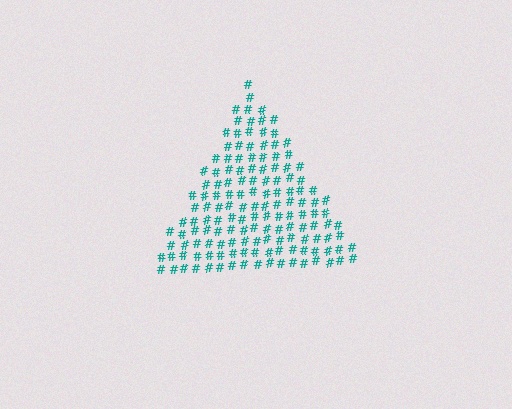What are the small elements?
The small elements are hash symbols.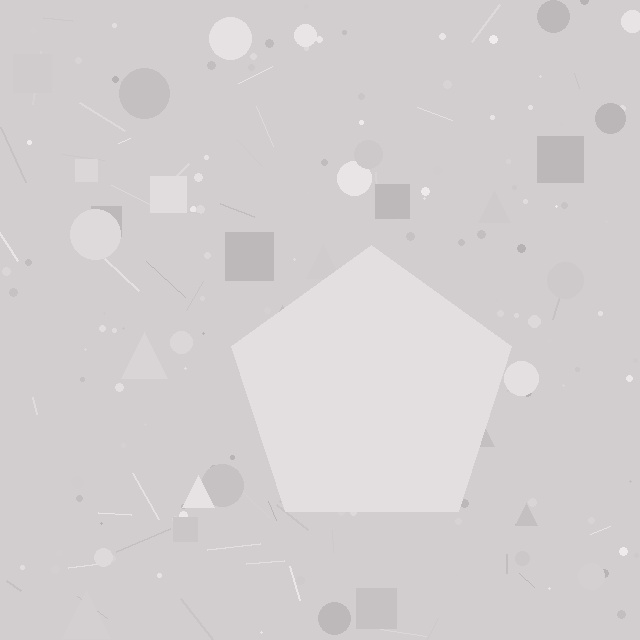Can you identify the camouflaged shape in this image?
The camouflaged shape is a pentagon.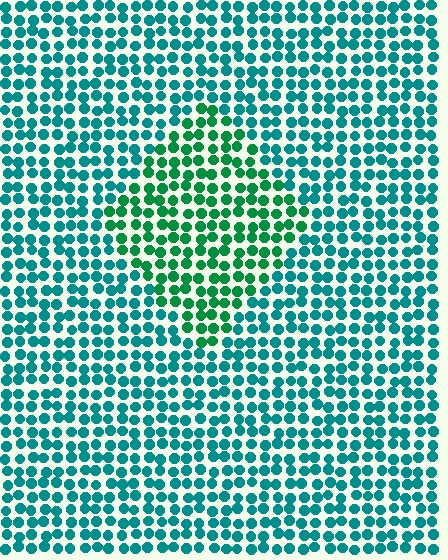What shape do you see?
I see a diamond.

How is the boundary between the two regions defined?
The boundary is defined purely by a slight shift in hue (about 32 degrees). Spacing, size, and orientation are identical on both sides.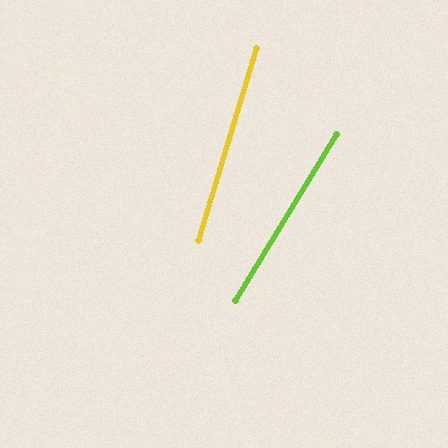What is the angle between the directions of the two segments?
Approximately 14 degrees.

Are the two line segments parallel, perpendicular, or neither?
Neither parallel nor perpendicular — they differ by about 14°.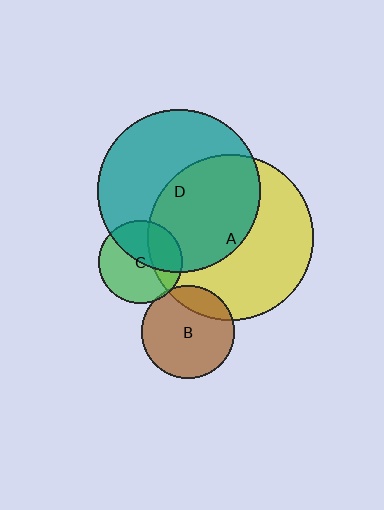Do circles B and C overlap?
Yes.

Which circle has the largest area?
Circle A (yellow).